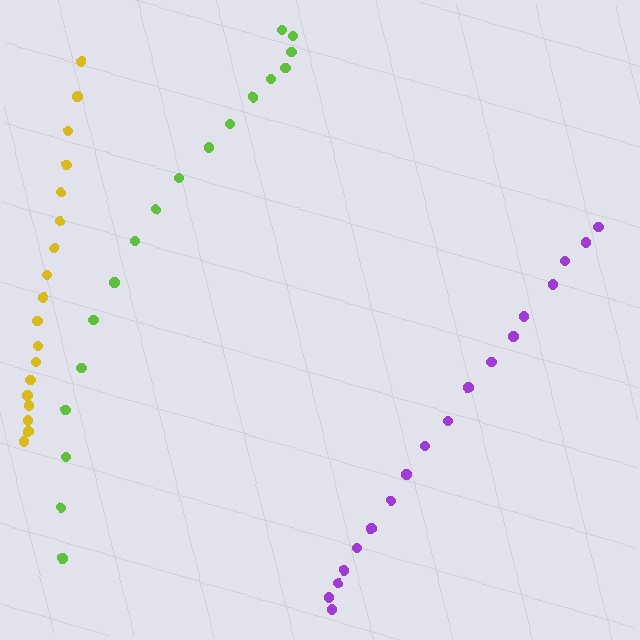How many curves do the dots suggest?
There are 3 distinct paths.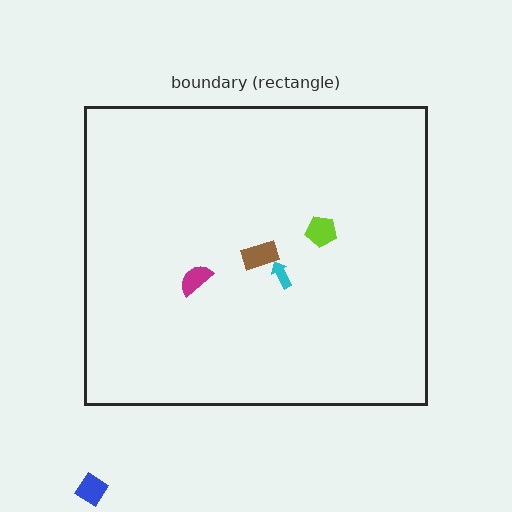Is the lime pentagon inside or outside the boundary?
Inside.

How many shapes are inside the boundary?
4 inside, 1 outside.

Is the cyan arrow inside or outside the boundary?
Inside.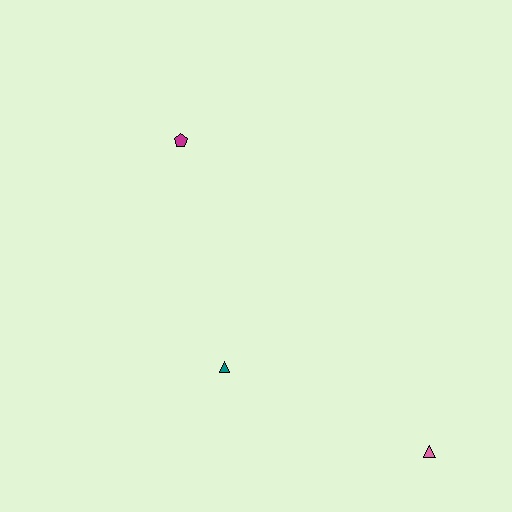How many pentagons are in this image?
There is 1 pentagon.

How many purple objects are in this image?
There are no purple objects.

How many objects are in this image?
There are 3 objects.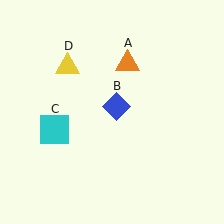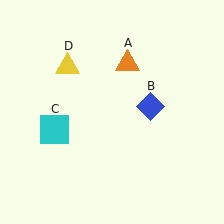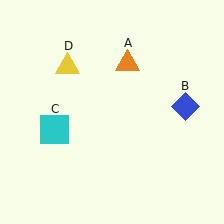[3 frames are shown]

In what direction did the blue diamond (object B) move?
The blue diamond (object B) moved right.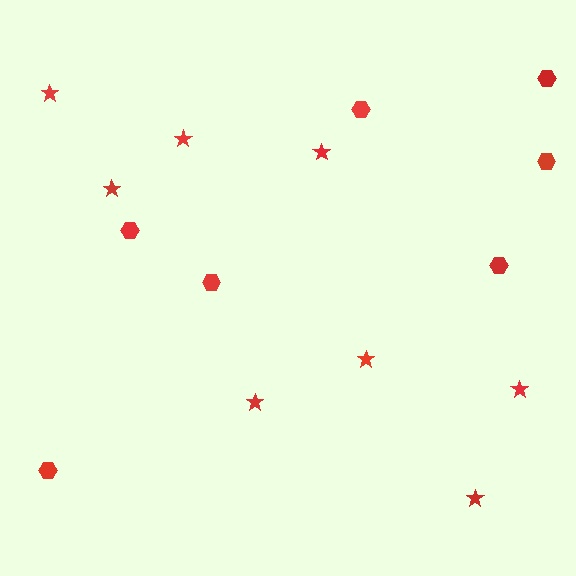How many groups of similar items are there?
There are 2 groups: one group of stars (8) and one group of hexagons (7).